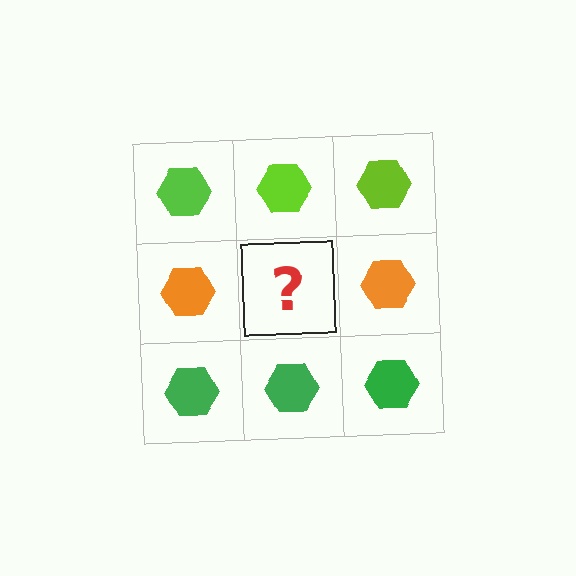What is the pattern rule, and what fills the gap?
The rule is that each row has a consistent color. The gap should be filled with an orange hexagon.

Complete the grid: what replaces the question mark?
The question mark should be replaced with an orange hexagon.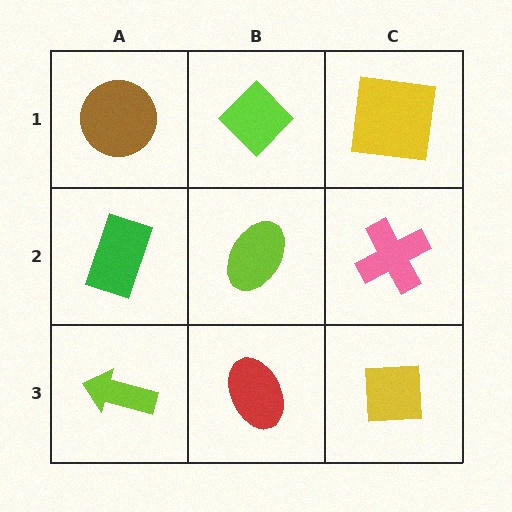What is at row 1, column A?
A brown circle.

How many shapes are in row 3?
3 shapes.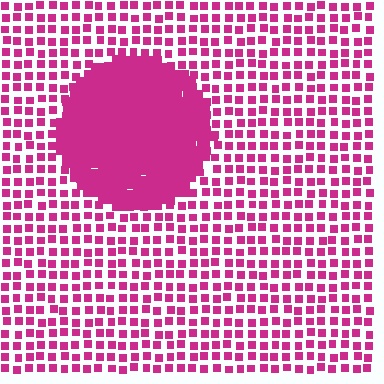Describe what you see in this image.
The image contains small magenta elements arranged at two different densities. A circle-shaped region is visible where the elements are more densely packed than the surrounding area.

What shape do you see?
I see a circle.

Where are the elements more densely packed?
The elements are more densely packed inside the circle boundary.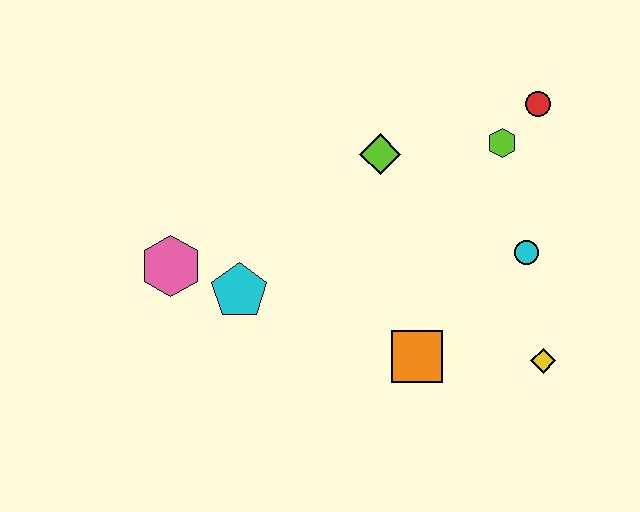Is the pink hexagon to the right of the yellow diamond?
No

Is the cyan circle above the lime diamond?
No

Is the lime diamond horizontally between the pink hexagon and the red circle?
Yes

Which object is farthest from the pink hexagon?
The red circle is farthest from the pink hexagon.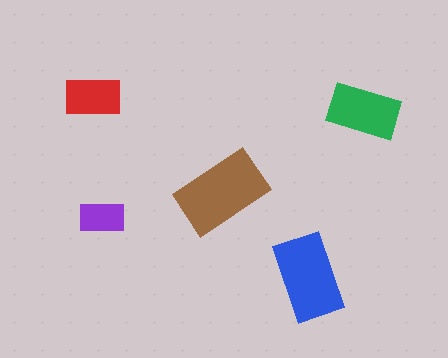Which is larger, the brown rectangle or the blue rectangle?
The brown one.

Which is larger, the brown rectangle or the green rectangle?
The brown one.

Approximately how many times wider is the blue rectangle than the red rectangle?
About 1.5 times wider.